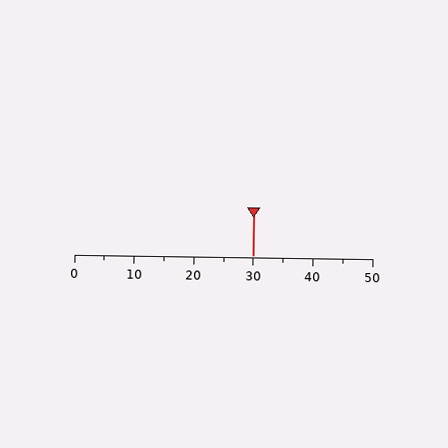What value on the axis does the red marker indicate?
The marker indicates approximately 30.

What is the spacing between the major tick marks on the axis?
The major ticks are spaced 10 apart.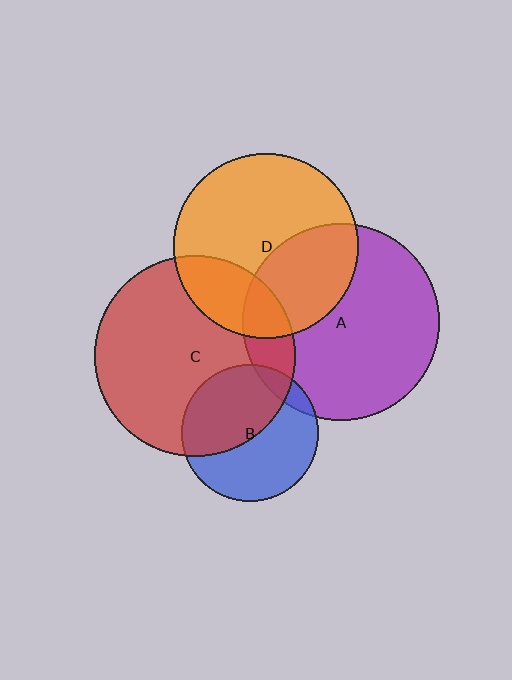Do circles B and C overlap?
Yes.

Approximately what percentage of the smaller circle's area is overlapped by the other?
Approximately 50%.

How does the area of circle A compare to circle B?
Approximately 2.1 times.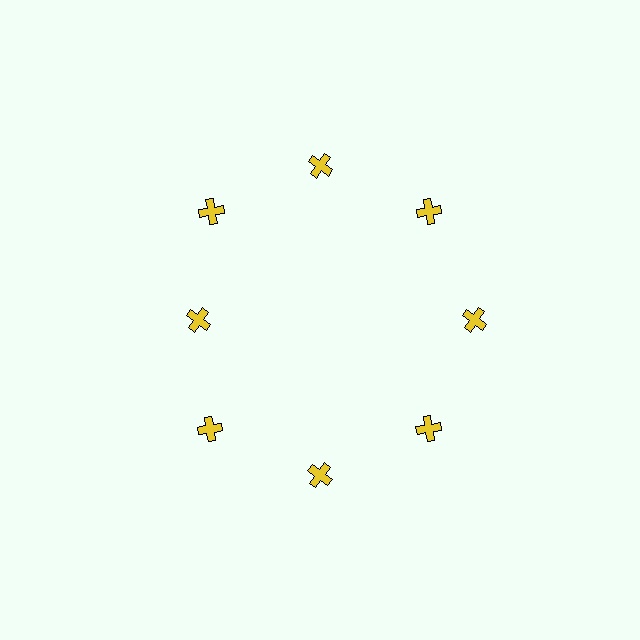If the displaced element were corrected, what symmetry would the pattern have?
It would have 8-fold rotational symmetry — the pattern would map onto itself every 45 degrees.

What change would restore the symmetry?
The symmetry would be restored by moving it outward, back onto the ring so that all 8 crosses sit at equal angles and equal distance from the center.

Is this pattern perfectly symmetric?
No. The 8 yellow crosses are arranged in a ring, but one element near the 9 o'clock position is pulled inward toward the center, breaking the 8-fold rotational symmetry.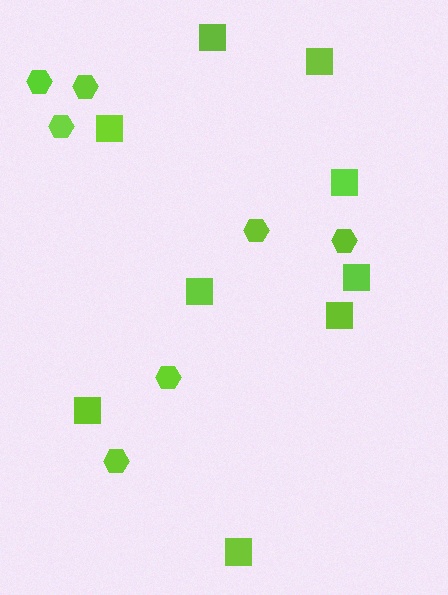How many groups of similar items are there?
There are 2 groups: one group of squares (9) and one group of hexagons (7).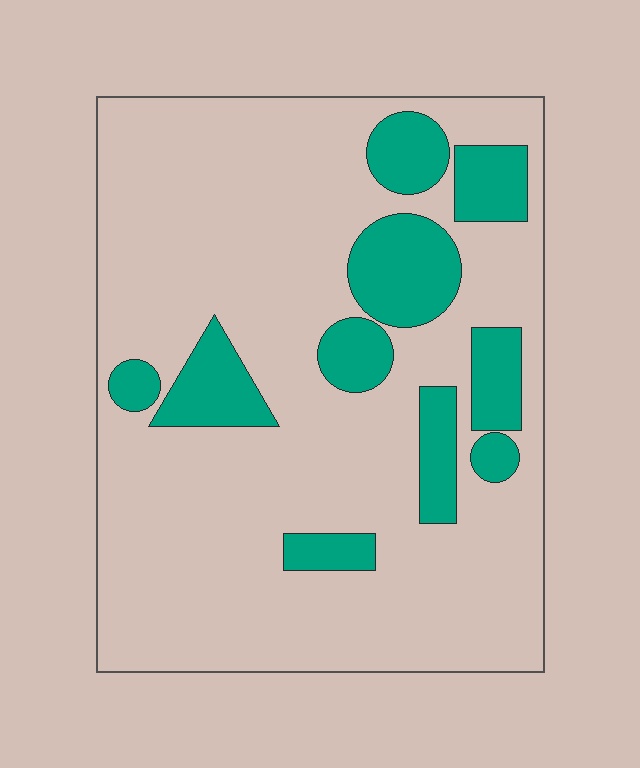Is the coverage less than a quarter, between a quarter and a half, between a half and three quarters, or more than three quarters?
Less than a quarter.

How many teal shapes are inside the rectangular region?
10.